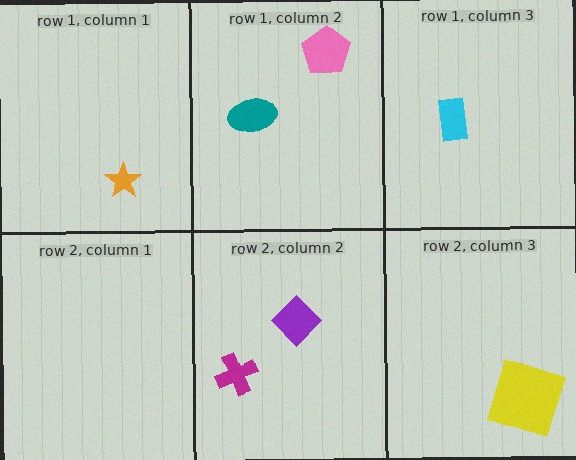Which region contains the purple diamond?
The row 2, column 2 region.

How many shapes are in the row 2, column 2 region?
2.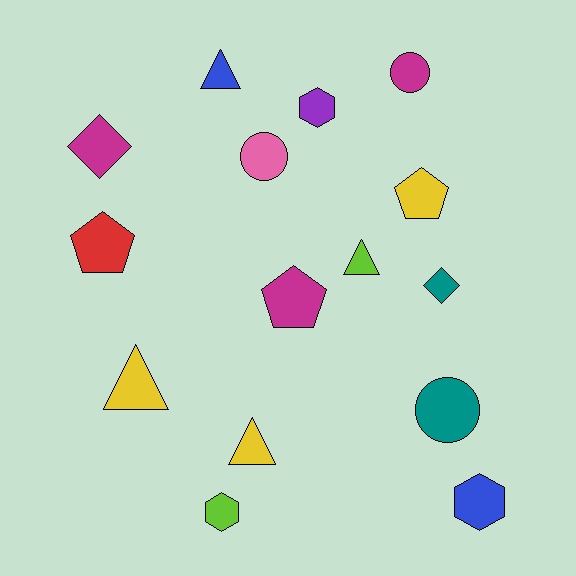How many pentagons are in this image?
There are 3 pentagons.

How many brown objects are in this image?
There are no brown objects.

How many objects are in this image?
There are 15 objects.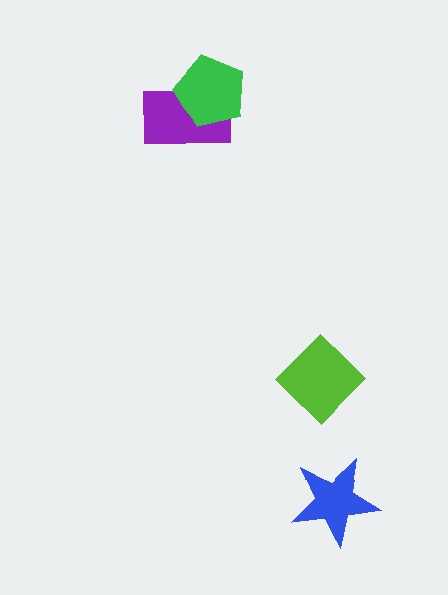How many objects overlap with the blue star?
0 objects overlap with the blue star.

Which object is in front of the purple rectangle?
The green pentagon is in front of the purple rectangle.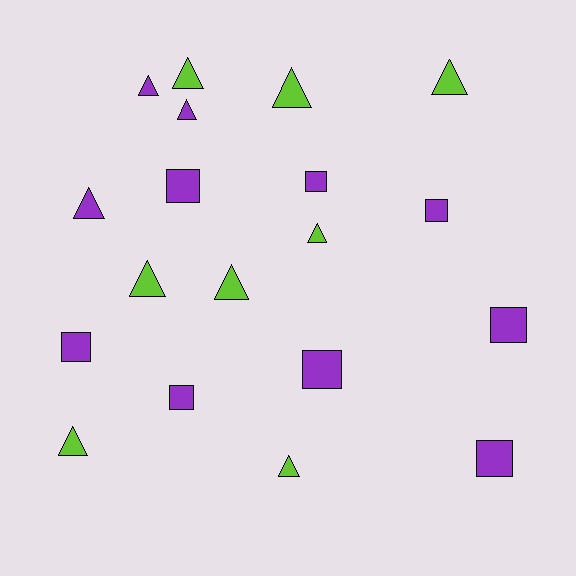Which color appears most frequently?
Purple, with 11 objects.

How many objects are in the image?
There are 19 objects.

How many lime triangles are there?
There are 8 lime triangles.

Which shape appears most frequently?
Triangle, with 11 objects.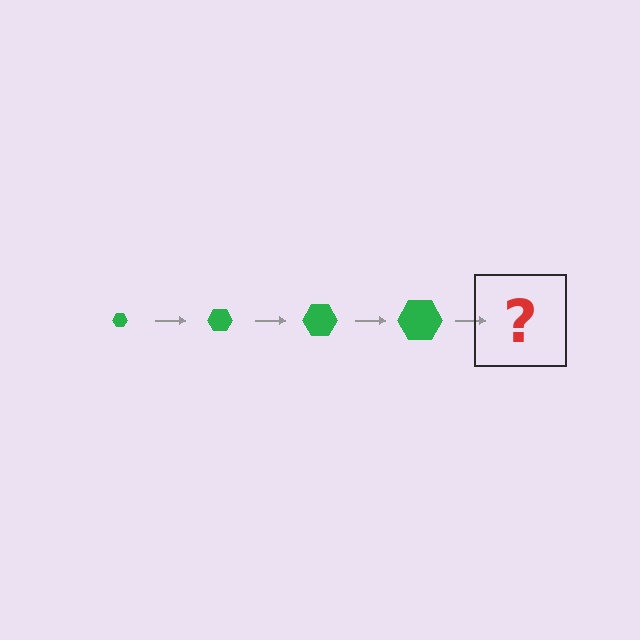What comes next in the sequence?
The next element should be a green hexagon, larger than the previous one.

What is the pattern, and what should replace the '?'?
The pattern is that the hexagon gets progressively larger each step. The '?' should be a green hexagon, larger than the previous one.